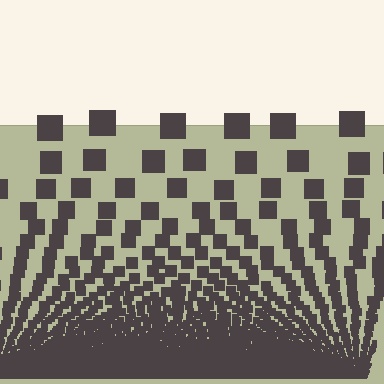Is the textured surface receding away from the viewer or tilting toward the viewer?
The surface appears to tilt toward the viewer. Texture elements get larger and sparser toward the top.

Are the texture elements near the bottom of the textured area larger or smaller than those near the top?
Smaller. The gradient is inverted — elements near the bottom are smaller and denser.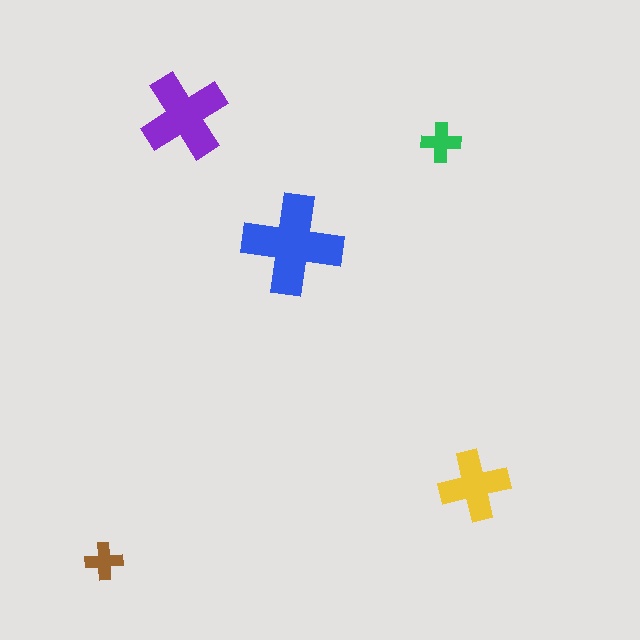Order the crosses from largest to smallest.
the blue one, the purple one, the yellow one, the green one, the brown one.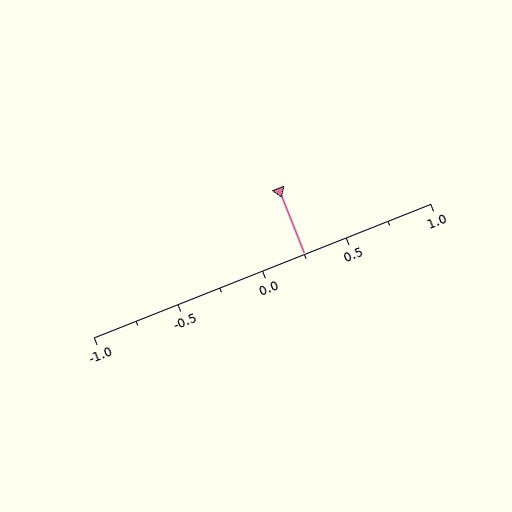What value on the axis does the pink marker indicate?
The marker indicates approximately 0.25.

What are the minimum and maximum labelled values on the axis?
The axis runs from -1.0 to 1.0.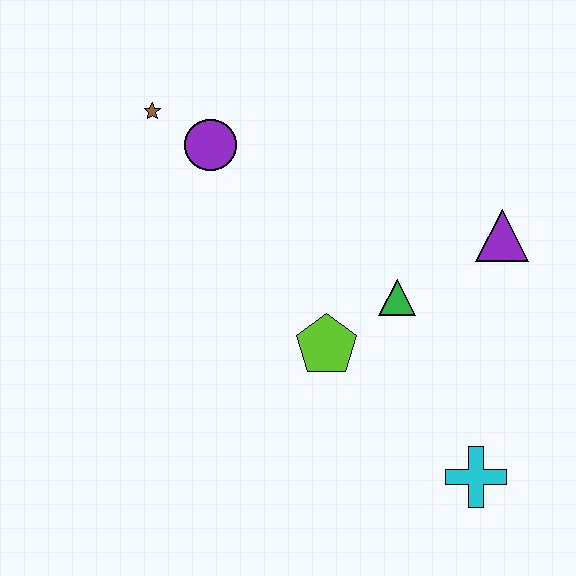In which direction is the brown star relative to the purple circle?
The brown star is to the left of the purple circle.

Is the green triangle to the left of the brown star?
No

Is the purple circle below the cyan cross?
No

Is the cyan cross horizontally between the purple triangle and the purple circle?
Yes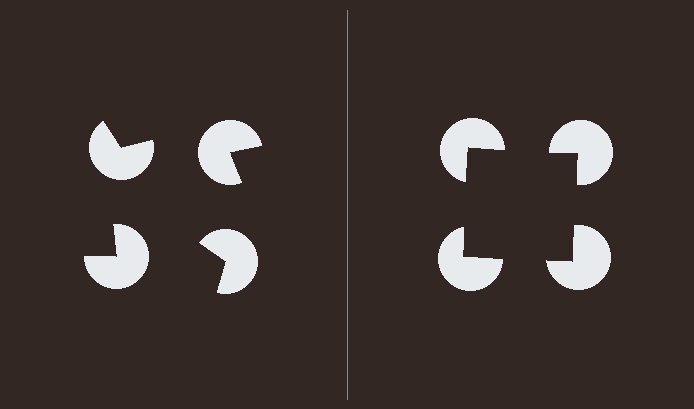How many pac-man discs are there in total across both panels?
8 — 4 on each side.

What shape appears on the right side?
An illusory square.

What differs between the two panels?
The pac-man discs are positioned identically on both sides; only the wedge orientations differ. On the right they align to a square; on the left they are misaligned.